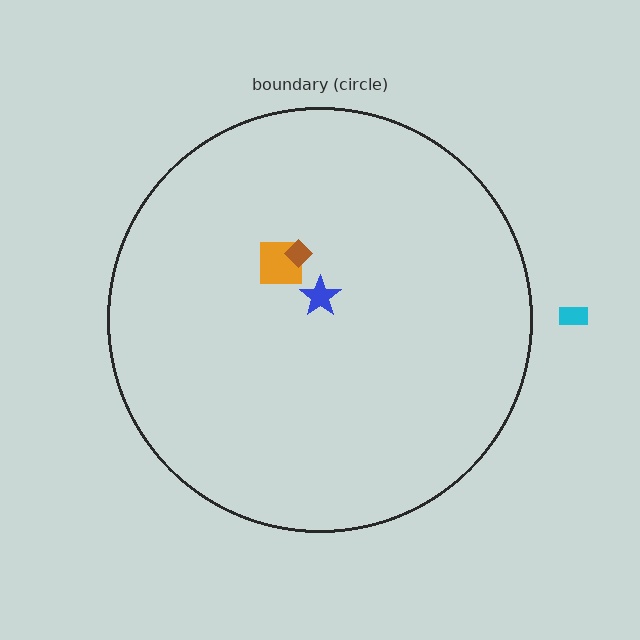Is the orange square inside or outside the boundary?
Inside.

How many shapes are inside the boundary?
3 inside, 1 outside.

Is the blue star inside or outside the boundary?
Inside.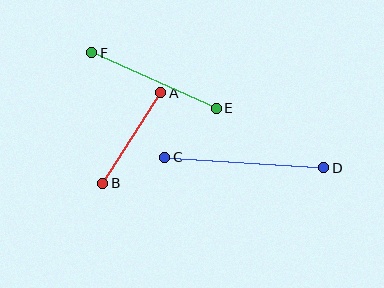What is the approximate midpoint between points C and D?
The midpoint is at approximately (244, 162) pixels.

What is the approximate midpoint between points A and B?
The midpoint is at approximately (132, 138) pixels.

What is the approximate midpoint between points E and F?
The midpoint is at approximately (154, 81) pixels.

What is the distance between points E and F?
The distance is approximately 136 pixels.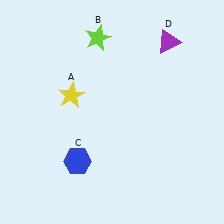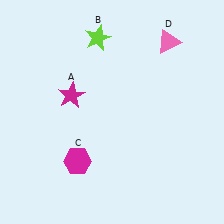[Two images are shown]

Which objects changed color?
A changed from yellow to magenta. C changed from blue to magenta. D changed from purple to pink.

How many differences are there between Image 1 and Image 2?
There are 3 differences between the two images.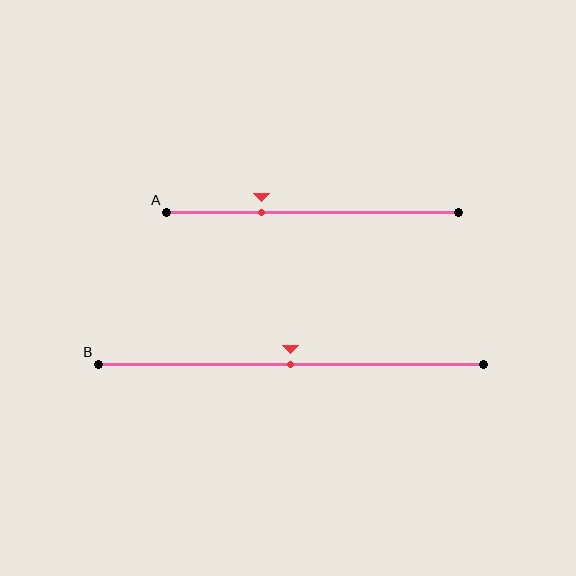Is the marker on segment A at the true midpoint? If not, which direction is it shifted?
No, the marker on segment A is shifted to the left by about 18% of the segment length.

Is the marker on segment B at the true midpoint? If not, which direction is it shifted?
Yes, the marker on segment B is at the true midpoint.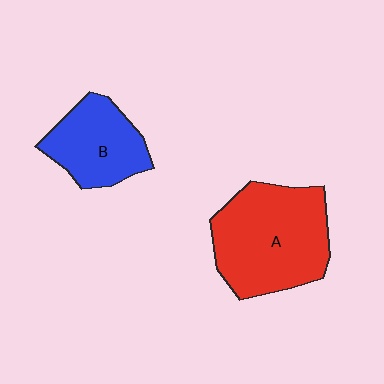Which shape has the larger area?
Shape A (red).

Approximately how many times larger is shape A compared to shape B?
Approximately 1.6 times.